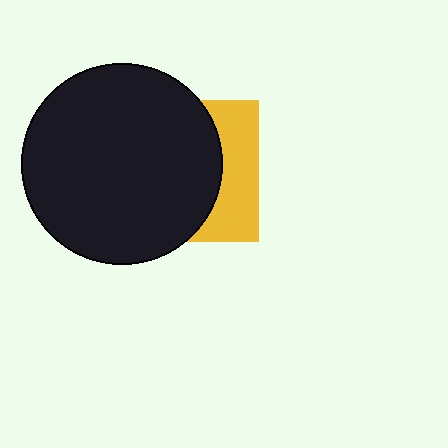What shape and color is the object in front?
The object in front is a black circle.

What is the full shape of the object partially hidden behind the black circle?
The partially hidden object is a yellow square.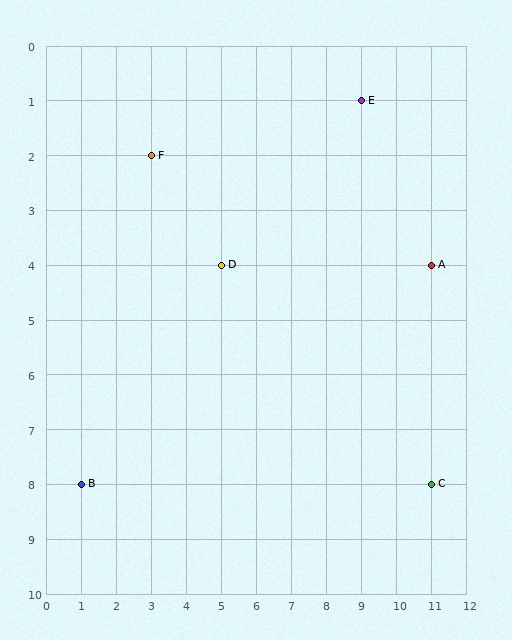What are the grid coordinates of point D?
Point D is at grid coordinates (5, 4).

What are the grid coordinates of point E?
Point E is at grid coordinates (9, 1).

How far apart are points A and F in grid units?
Points A and F are 8 columns and 2 rows apart (about 8.2 grid units diagonally).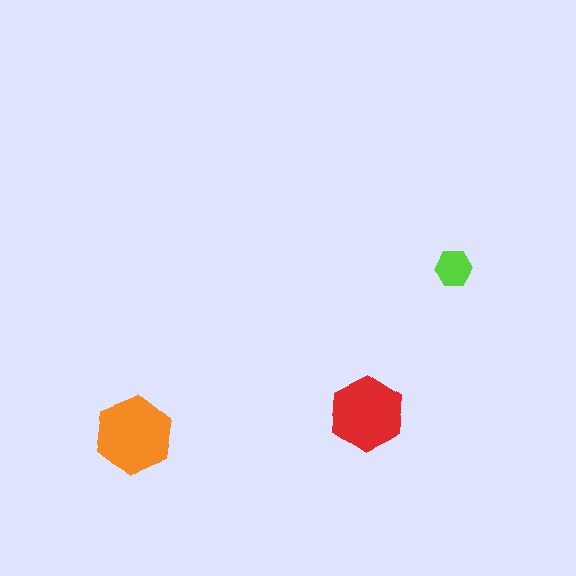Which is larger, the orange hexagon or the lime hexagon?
The orange one.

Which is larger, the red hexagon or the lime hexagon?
The red one.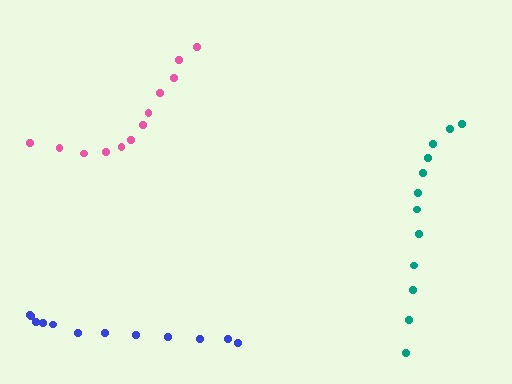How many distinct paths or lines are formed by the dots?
There are 3 distinct paths.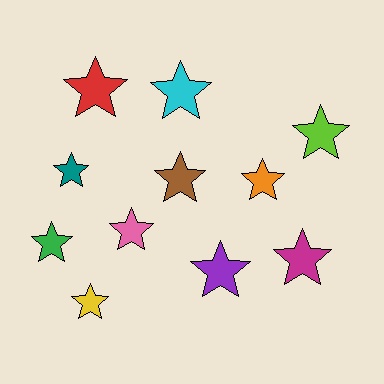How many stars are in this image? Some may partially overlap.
There are 11 stars.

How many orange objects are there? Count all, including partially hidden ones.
There is 1 orange object.